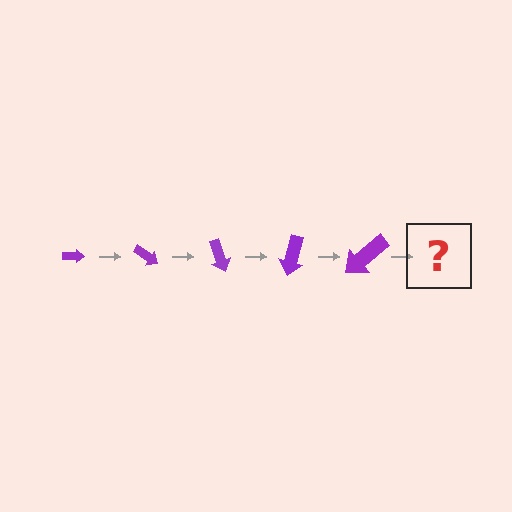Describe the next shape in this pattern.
It should be an arrow, larger than the previous one and rotated 175 degrees from the start.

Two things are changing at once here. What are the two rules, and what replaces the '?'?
The two rules are that the arrow grows larger each step and it rotates 35 degrees each step. The '?' should be an arrow, larger than the previous one and rotated 175 degrees from the start.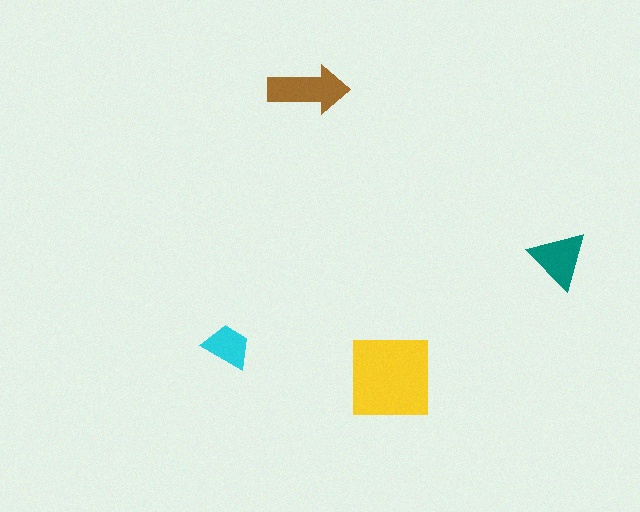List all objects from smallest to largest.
The cyan trapezoid, the teal triangle, the brown arrow, the yellow square.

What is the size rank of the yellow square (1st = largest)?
1st.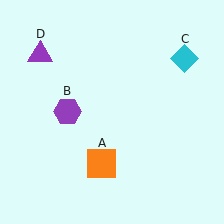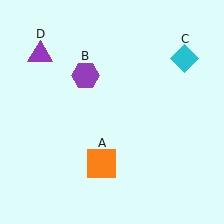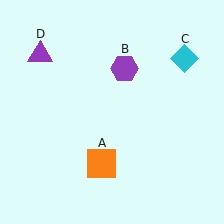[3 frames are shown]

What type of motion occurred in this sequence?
The purple hexagon (object B) rotated clockwise around the center of the scene.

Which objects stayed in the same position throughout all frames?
Orange square (object A) and cyan diamond (object C) and purple triangle (object D) remained stationary.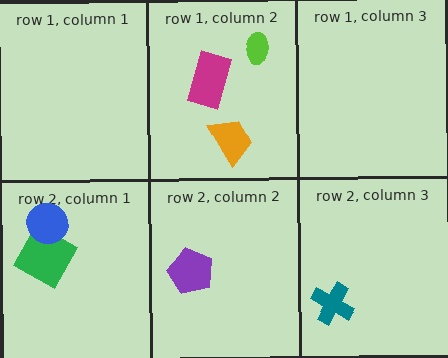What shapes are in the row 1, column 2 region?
The lime ellipse, the magenta rectangle, the orange trapezoid.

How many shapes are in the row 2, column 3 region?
1.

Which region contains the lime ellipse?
The row 1, column 2 region.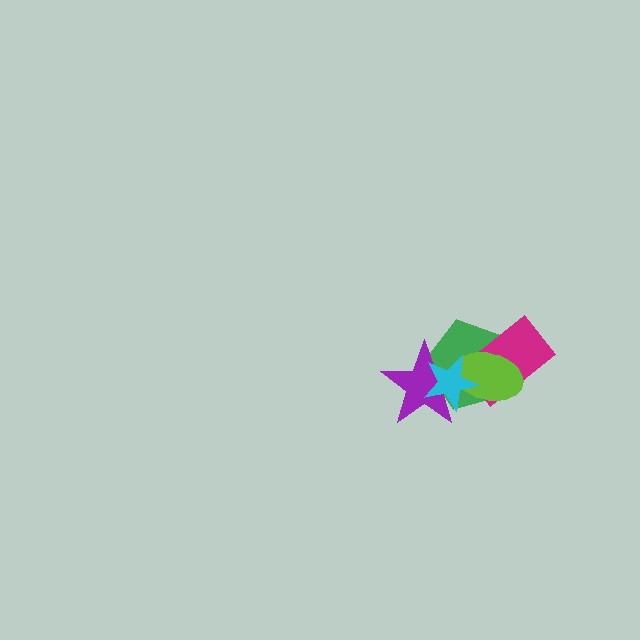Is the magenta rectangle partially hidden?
Yes, it is partially covered by another shape.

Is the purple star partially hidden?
Yes, it is partially covered by another shape.